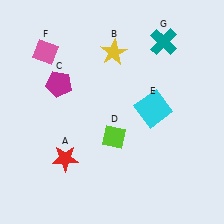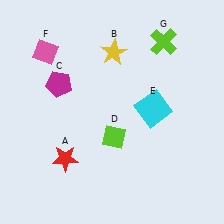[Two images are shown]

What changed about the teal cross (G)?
In Image 1, G is teal. In Image 2, it changed to lime.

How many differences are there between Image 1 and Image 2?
There is 1 difference between the two images.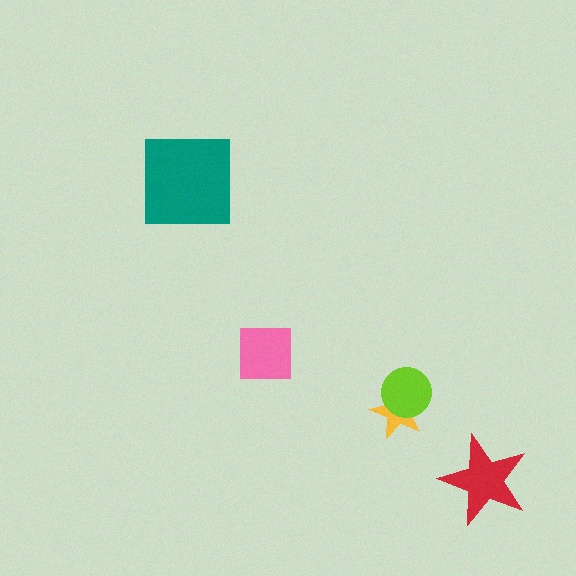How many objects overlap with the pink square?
0 objects overlap with the pink square.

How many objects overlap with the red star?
0 objects overlap with the red star.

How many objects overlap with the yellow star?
1 object overlaps with the yellow star.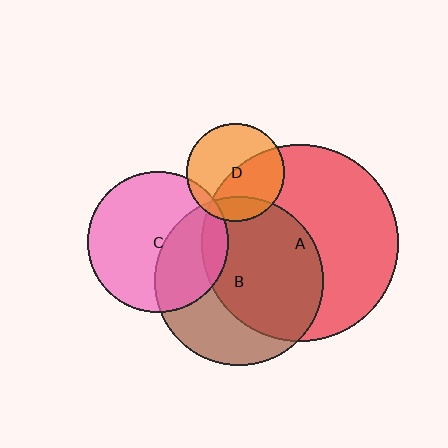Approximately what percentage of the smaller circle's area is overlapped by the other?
Approximately 50%.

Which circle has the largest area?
Circle A (red).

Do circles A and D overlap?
Yes.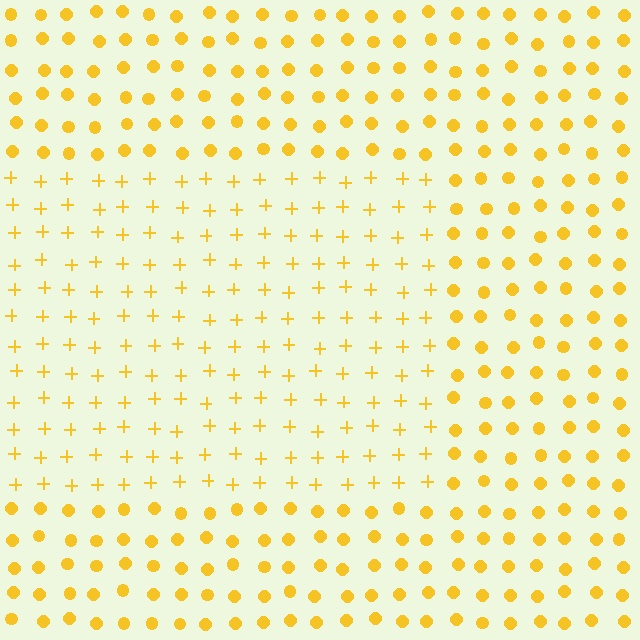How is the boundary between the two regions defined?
The boundary is defined by a change in element shape: plus signs inside vs. circles outside. All elements share the same color and spacing.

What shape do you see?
I see a rectangle.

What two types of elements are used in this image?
The image uses plus signs inside the rectangle region and circles outside it.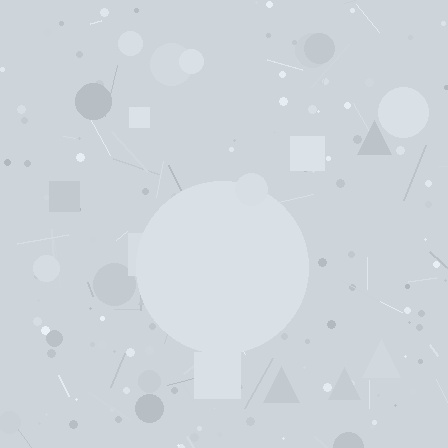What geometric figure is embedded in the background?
A circle is embedded in the background.